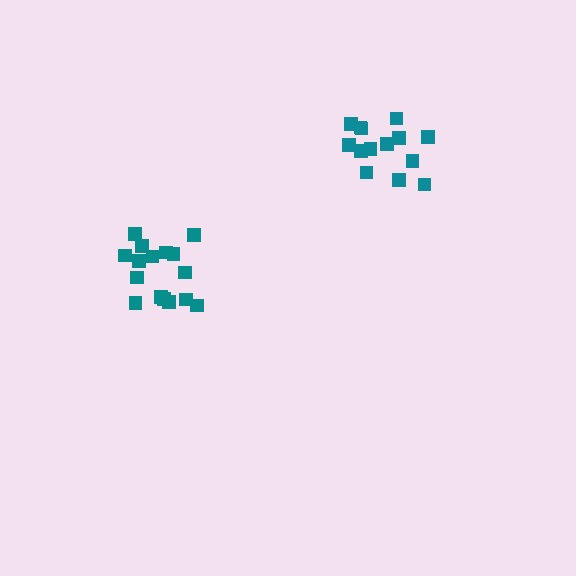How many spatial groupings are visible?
There are 2 spatial groupings.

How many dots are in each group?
Group 1: 16 dots, Group 2: 14 dots (30 total).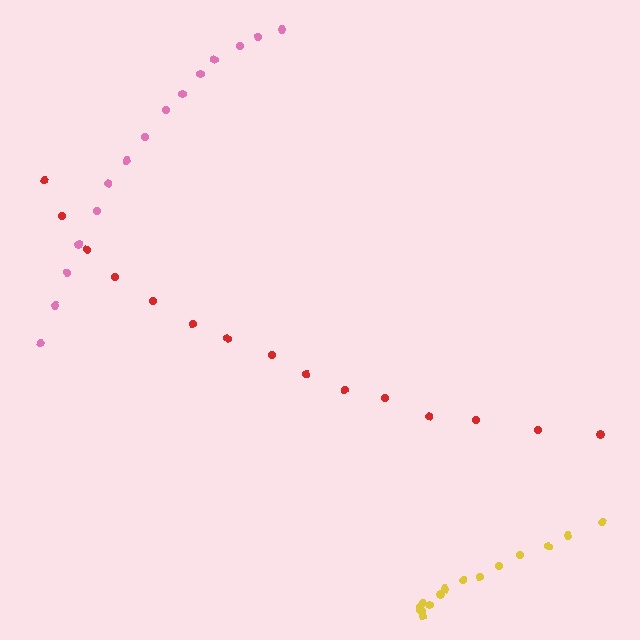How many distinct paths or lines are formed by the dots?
There are 3 distinct paths.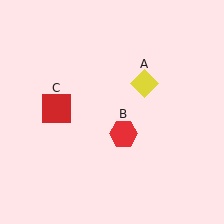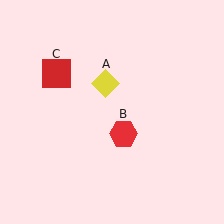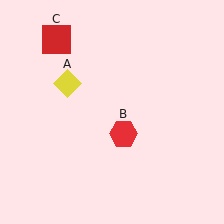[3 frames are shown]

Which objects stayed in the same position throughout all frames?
Red hexagon (object B) remained stationary.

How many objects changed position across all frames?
2 objects changed position: yellow diamond (object A), red square (object C).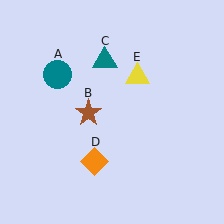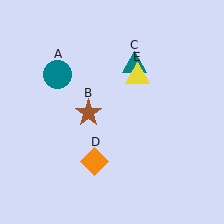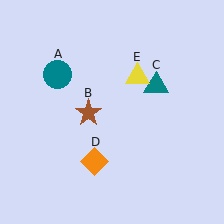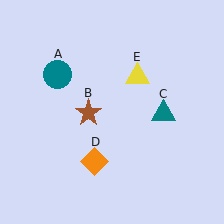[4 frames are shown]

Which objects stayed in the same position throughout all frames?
Teal circle (object A) and brown star (object B) and orange diamond (object D) and yellow triangle (object E) remained stationary.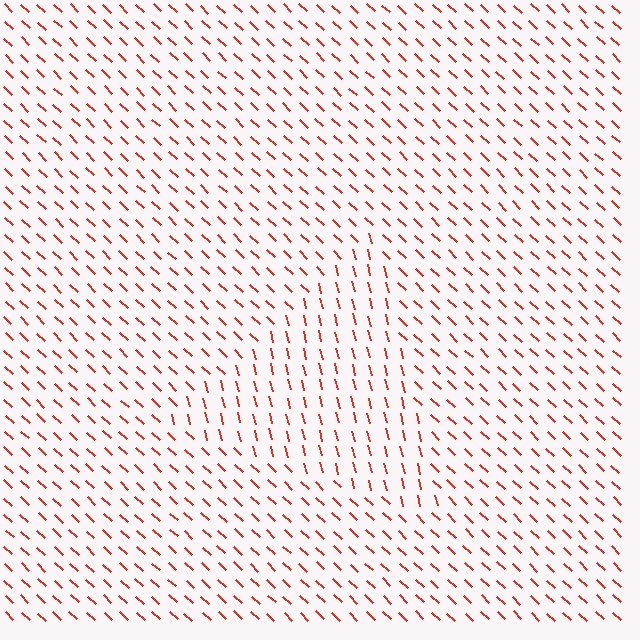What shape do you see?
I see a triangle.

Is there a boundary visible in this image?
Yes, there is a texture boundary formed by a change in line orientation.